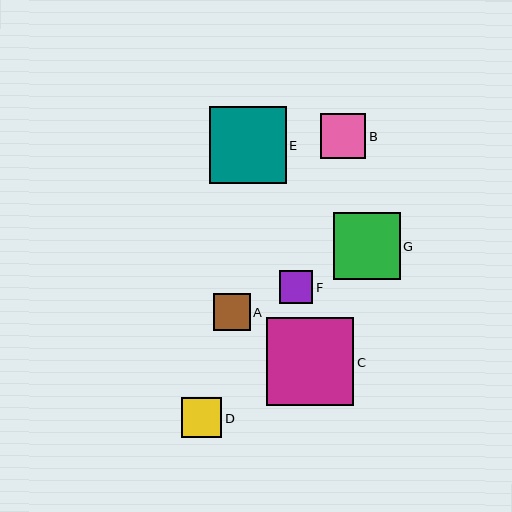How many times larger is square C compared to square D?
Square C is approximately 2.2 times the size of square D.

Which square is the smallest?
Square F is the smallest with a size of approximately 33 pixels.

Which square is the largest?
Square C is the largest with a size of approximately 87 pixels.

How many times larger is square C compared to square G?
Square C is approximately 1.3 times the size of square G.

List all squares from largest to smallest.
From largest to smallest: C, E, G, B, D, A, F.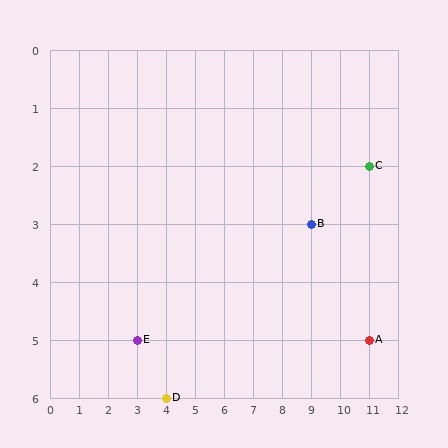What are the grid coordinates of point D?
Point D is at grid coordinates (4, 6).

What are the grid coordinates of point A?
Point A is at grid coordinates (11, 5).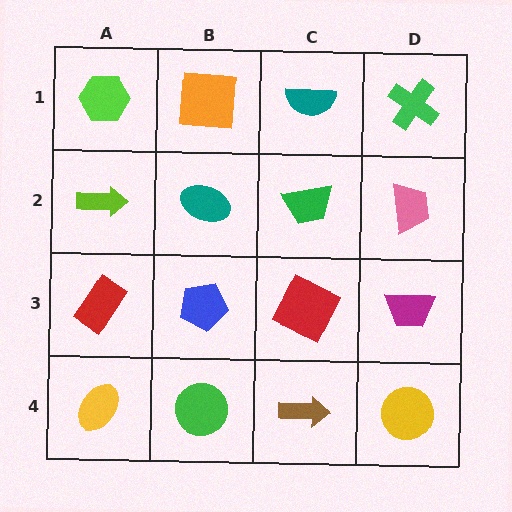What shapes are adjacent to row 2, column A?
A lime hexagon (row 1, column A), a red rectangle (row 3, column A), a teal ellipse (row 2, column B).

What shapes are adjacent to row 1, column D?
A pink trapezoid (row 2, column D), a teal semicircle (row 1, column C).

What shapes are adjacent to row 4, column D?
A magenta trapezoid (row 3, column D), a brown arrow (row 4, column C).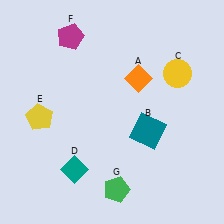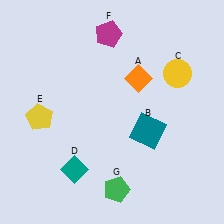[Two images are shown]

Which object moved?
The magenta pentagon (F) moved right.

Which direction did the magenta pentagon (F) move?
The magenta pentagon (F) moved right.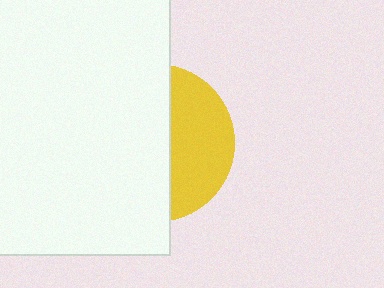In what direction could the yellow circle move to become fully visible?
The yellow circle could move right. That would shift it out from behind the white rectangle entirely.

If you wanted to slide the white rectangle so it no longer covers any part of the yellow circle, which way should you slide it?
Slide it left — that is the most direct way to separate the two shapes.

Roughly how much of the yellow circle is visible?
A small part of it is visible (roughly 38%).